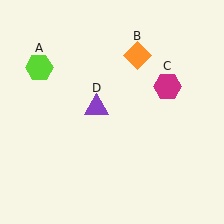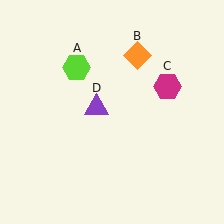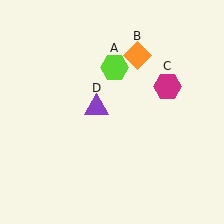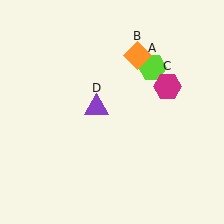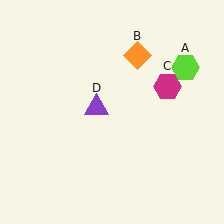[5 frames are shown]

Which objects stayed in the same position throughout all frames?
Orange diamond (object B) and magenta hexagon (object C) and purple triangle (object D) remained stationary.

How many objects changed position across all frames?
1 object changed position: lime hexagon (object A).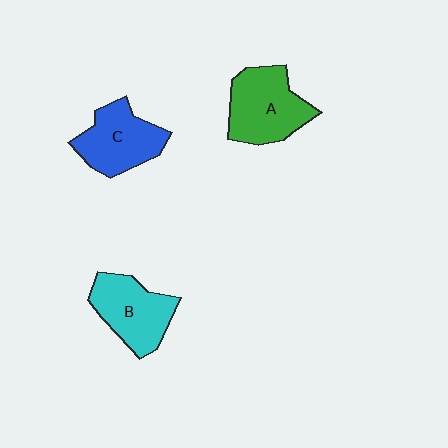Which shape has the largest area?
Shape A (green).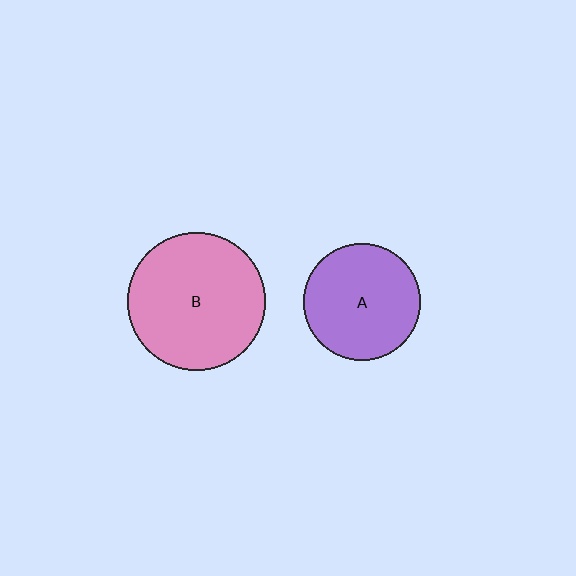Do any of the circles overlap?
No, none of the circles overlap.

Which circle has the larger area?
Circle B (pink).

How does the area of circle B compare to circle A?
Approximately 1.4 times.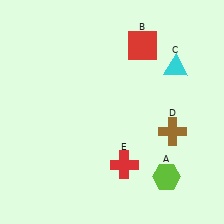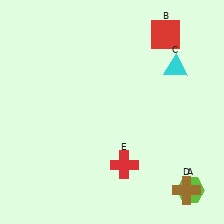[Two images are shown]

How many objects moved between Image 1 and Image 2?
3 objects moved between the two images.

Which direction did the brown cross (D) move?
The brown cross (D) moved down.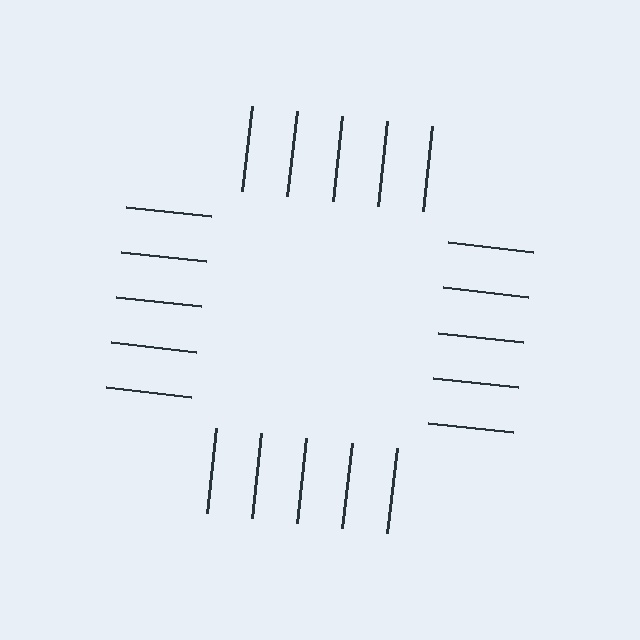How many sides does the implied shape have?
4 sides — the line-ends trace a square.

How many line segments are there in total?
20 — 5 along each of the 4 edges.